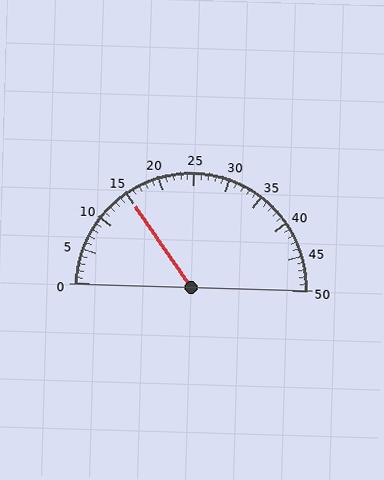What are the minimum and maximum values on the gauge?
The gauge ranges from 0 to 50.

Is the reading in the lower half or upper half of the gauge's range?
The reading is in the lower half of the range (0 to 50).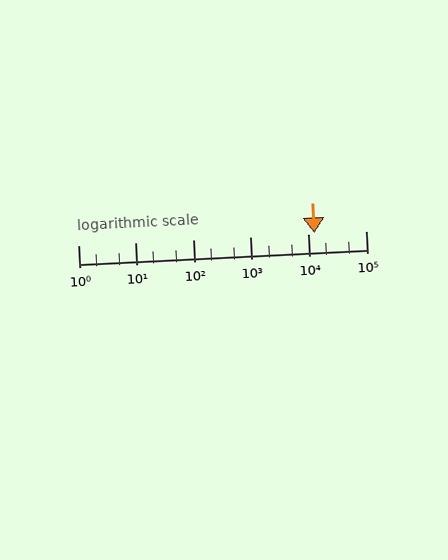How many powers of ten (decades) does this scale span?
The scale spans 5 decades, from 1 to 100000.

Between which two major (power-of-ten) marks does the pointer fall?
The pointer is between 10000 and 100000.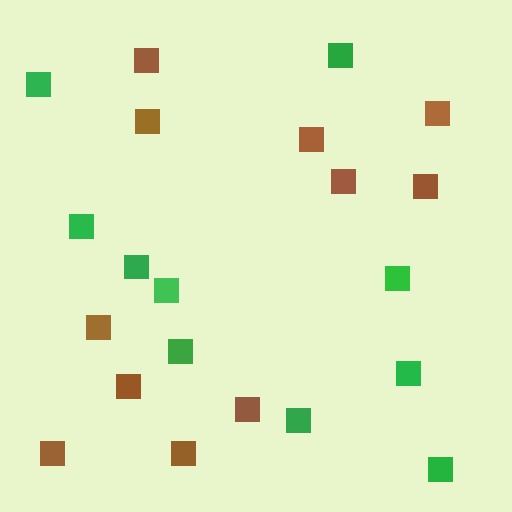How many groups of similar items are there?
There are 2 groups: one group of green squares (10) and one group of brown squares (11).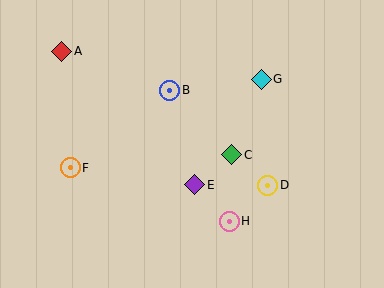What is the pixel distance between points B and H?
The distance between B and H is 144 pixels.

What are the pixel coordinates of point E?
Point E is at (195, 185).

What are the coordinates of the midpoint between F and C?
The midpoint between F and C is at (151, 161).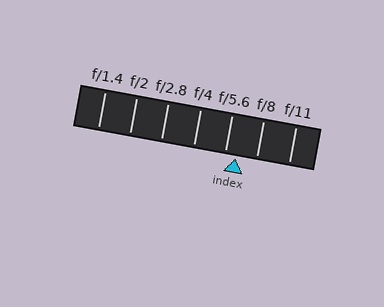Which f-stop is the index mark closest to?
The index mark is closest to f/5.6.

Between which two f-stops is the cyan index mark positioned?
The index mark is between f/5.6 and f/8.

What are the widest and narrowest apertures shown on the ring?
The widest aperture shown is f/1.4 and the narrowest is f/11.